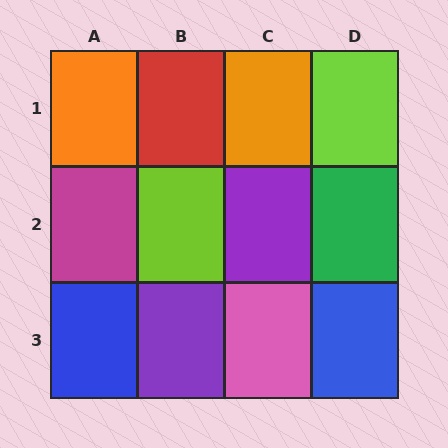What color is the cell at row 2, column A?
Magenta.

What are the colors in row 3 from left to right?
Blue, purple, pink, blue.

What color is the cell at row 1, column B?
Red.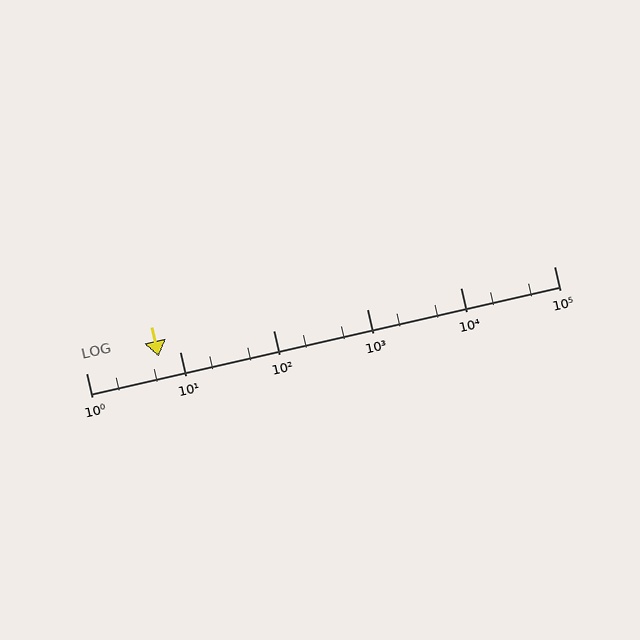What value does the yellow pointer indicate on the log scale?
The pointer indicates approximately 5.9.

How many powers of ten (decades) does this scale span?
The scale spans 5 decades, from 1 to 100000.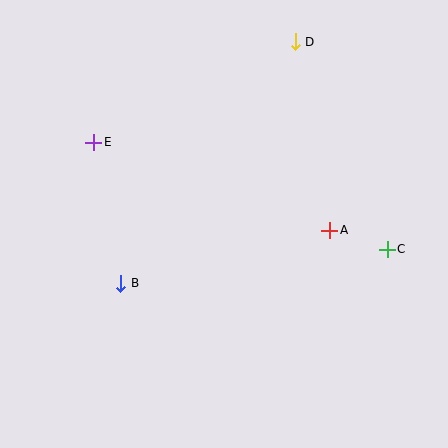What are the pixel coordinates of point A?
Point A is at (330, 230).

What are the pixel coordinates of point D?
Point D is at (295, 42).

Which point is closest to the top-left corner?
Point E is closest to the top-left corner.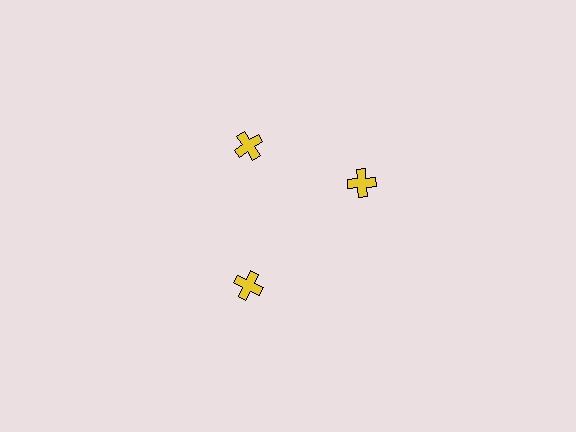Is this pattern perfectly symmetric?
No. The 3 yellow crosses are arranged in a ring, but one element near the 3 o'clock position is rotated out of alignment along the ring, breaking the 3-fold rotational symmetry.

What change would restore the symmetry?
The symmetry would be restored by rotating it back into even spacing with its neighbors so that all 3 crosses sit at equal angles and equal distance from the center.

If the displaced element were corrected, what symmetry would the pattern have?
It would have 3-fold rotational symmetry — the pattern would map onto itself every 120 degrees.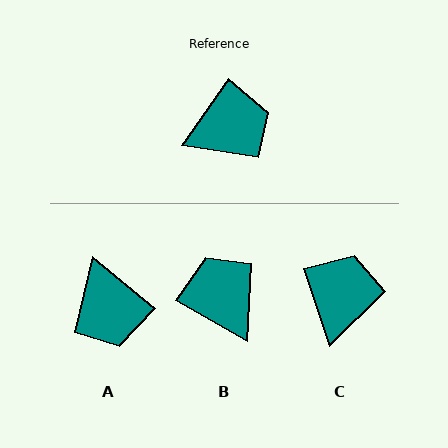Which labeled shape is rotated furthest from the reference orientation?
B, about 96 degrees away.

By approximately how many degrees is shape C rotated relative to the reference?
Approximately 54 degrees counter-clockwise.